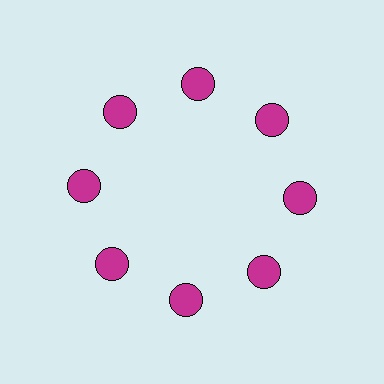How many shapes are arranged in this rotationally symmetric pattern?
There are 8 shapes, arranged in 8 groups of 1.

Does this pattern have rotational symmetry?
Yes, this pattern has 8-fold rotational symmetry. It looks the same after rotating 45 degrees around the center.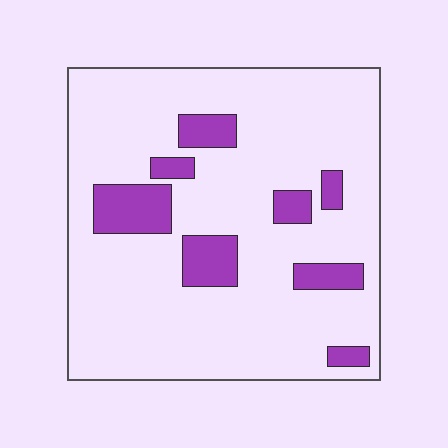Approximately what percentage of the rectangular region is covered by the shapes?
Approximately 15%.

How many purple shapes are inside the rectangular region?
8.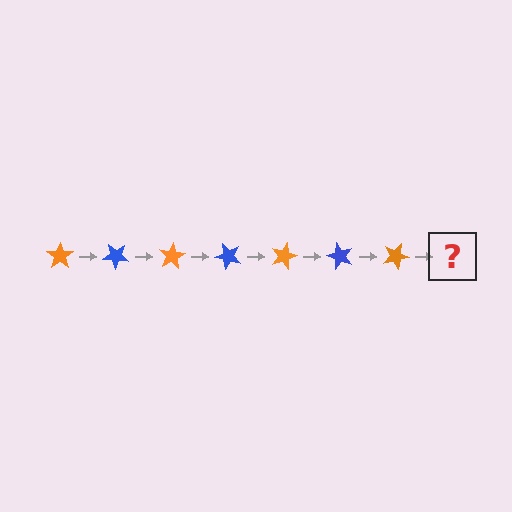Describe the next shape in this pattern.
It should be a blue star, rotated 280 degrees from the start.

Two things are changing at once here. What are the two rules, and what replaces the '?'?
The two rules are that it rotates 40 degrees each step and the color cycles through orange and blue. The '?' should be a blue star, rotated 280 degrees from the start.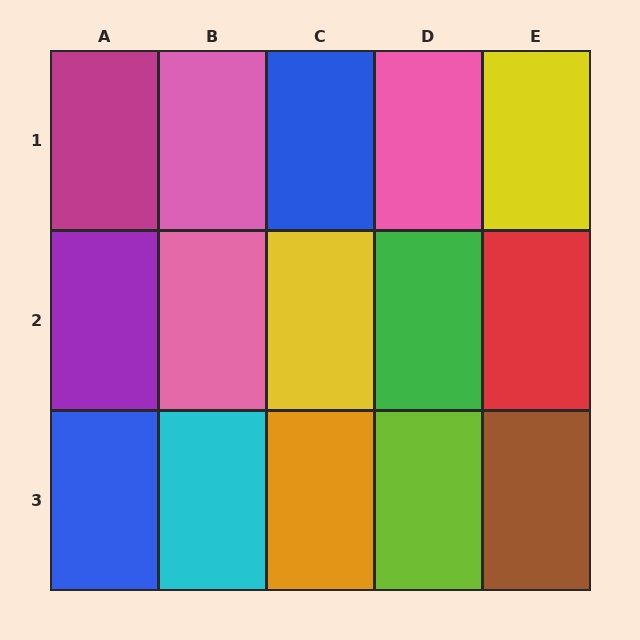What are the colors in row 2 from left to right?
Purple, pink, yellow, green, red.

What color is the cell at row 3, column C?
Orange.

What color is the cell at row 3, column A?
Blue.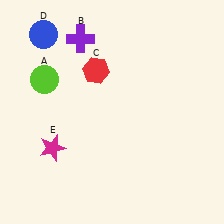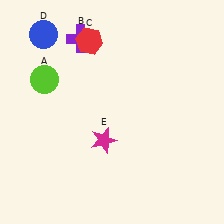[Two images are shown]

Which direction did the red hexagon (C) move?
The red hexagon (C) moved up.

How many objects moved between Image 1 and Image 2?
2 objects moved between the two images.